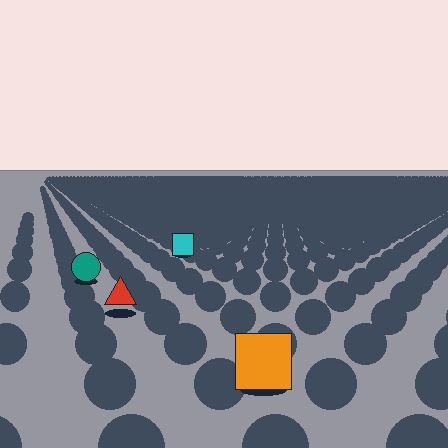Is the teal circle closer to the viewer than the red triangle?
No. The red triangle is closer — you can tell from the texture gradient: the ground texture is coarser near it.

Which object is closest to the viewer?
The orange square is closest. The texture marks near it are larger and more spread out.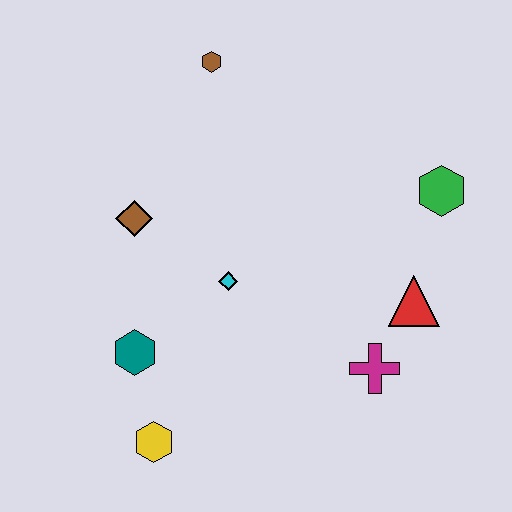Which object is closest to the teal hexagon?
The yellow hexagon is closest to the teal hexagon.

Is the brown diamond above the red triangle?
Yes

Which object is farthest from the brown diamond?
The green hexagon is farthest from the brown diamond.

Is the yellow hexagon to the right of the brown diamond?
Yes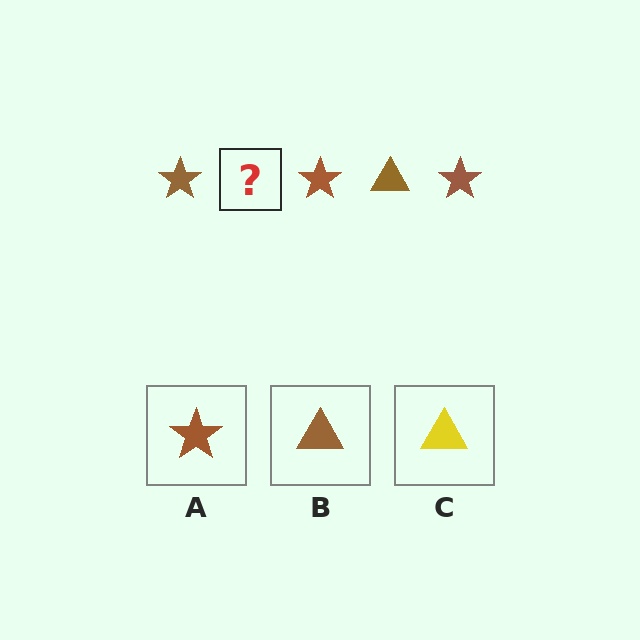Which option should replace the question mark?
Option B.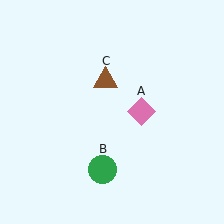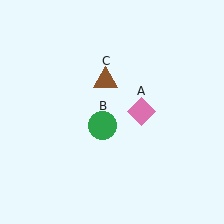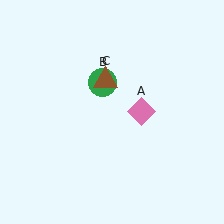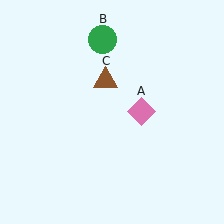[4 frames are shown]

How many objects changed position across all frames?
1 object changed position: green circle (object B).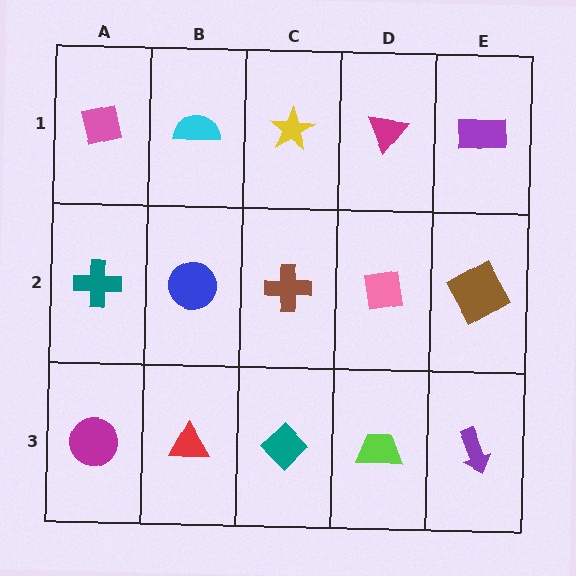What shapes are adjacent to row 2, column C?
A yellow star (row 1, column C), a teal diamond (row 3, column C), a blue circle (row 2, column B), a pink square (row 2, column D).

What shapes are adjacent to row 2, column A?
A pink square (row 1, column A), a magenta circle (row 3, column A), a blue circle (row 2, column B).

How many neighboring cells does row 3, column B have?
3.